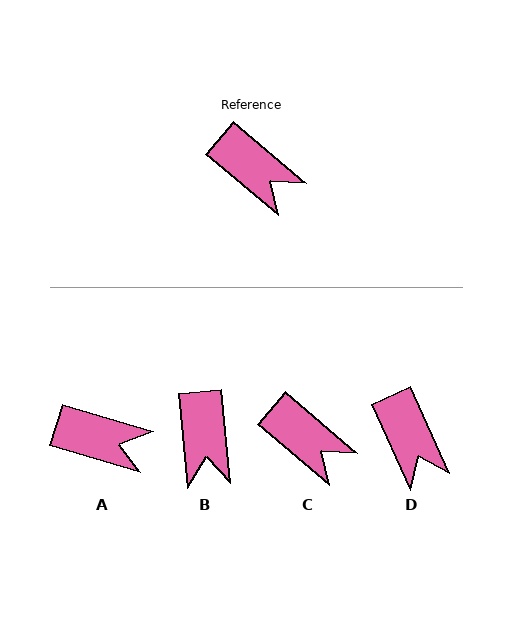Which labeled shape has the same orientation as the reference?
C.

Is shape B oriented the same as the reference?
No, it is off by about 44 degrees.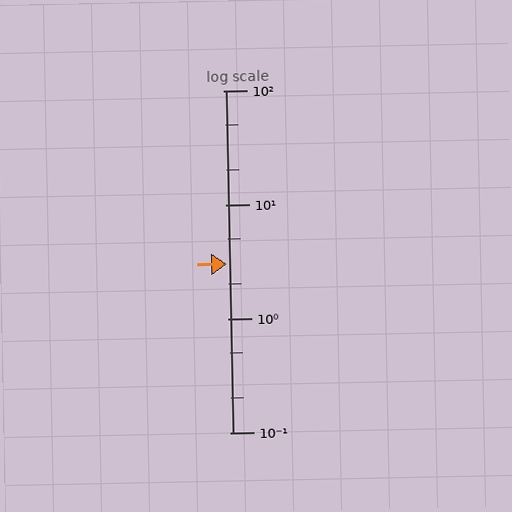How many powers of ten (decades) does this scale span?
The scale spans 3 decades, from 0.1 to 100.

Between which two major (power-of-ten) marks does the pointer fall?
The pointer is between 1 and 10.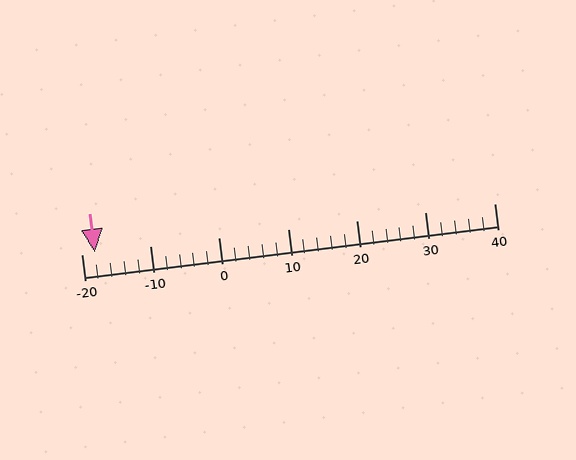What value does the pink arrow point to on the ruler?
The pink arrow points to approximately -18.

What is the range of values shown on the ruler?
The ruler shows values from -20 to 40.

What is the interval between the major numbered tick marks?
The major tick marks are spaced 10 units apart.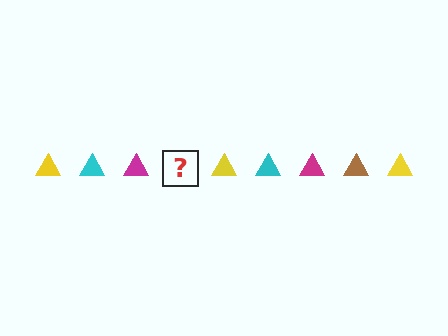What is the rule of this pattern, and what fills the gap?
The rule is that the pattern cycles through yellow, cyan, magenta, brown triangles. The gap should be filled with a brown triangle.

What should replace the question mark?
The question mark should be replaced with a brown triangle.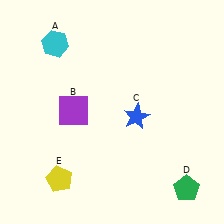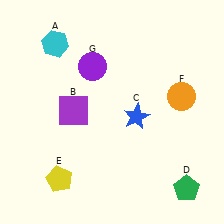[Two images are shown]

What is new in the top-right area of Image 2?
An orange circle (F) was added in the top-right area of Image 2.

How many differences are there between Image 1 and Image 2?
There are 2 differences between the two images.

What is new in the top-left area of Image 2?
A purple circle (G) was added in the top-left area of Image 2.